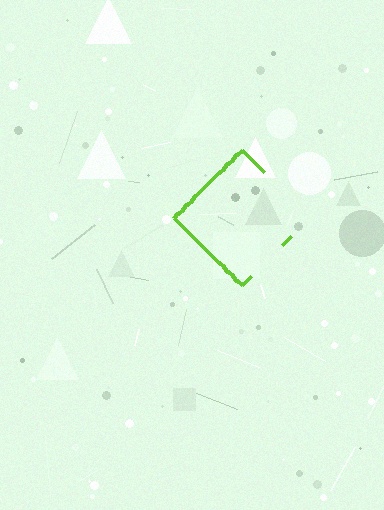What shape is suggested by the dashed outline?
The dashed outline suggests a diamond.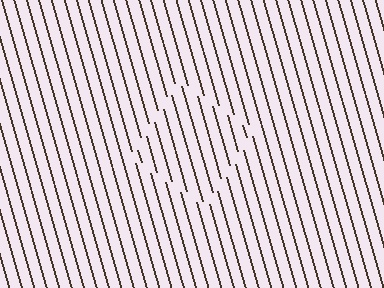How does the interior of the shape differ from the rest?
The interior of the shape contains the same grating, shifted by half a period — the contour is defined by the phase discontinuity where line-ends from the inner and outer gratings abut.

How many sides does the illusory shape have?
4 sides — the line-ends trace a square.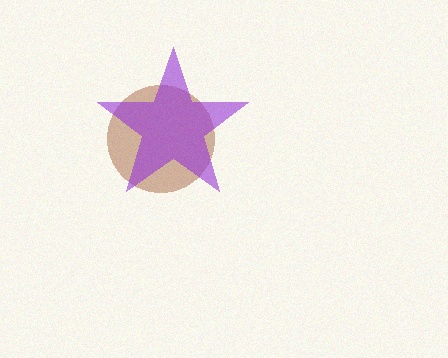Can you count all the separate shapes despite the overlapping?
Yes, there are 2 separate shapes.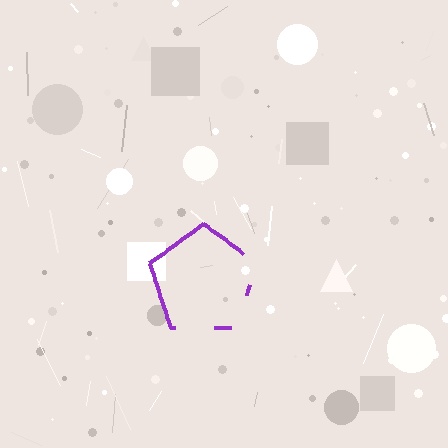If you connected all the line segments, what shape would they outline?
They would outline a pentagon.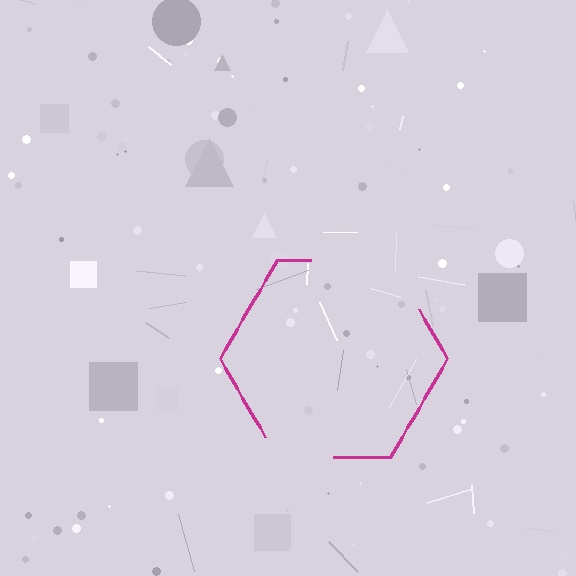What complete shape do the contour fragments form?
The contour fragments form a hexagon.